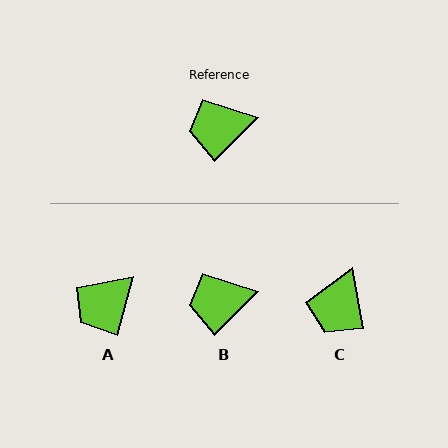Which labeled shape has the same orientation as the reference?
B.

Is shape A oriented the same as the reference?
No, it is off by about 29 degrees.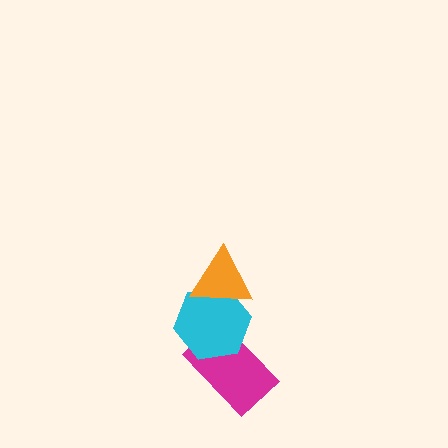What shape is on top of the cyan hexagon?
The orange triangle is on top of the cyan hexagon.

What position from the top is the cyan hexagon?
The cyan hexagon is 2nd from the top.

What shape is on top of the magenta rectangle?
The cyan hexagon is on top of the magenta rectangle.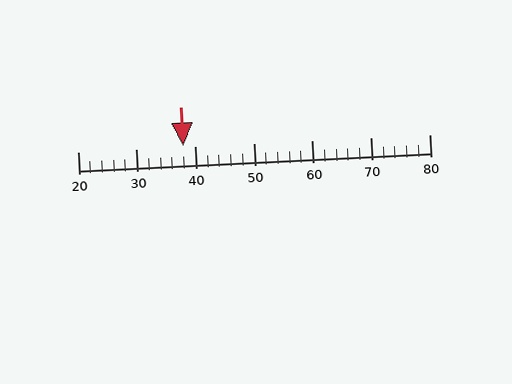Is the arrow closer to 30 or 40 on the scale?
The arrow is closer to 40.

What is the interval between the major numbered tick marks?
The major tick marks are spaced 10 units apart.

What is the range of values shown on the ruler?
The ruler shows values from 20 to 80.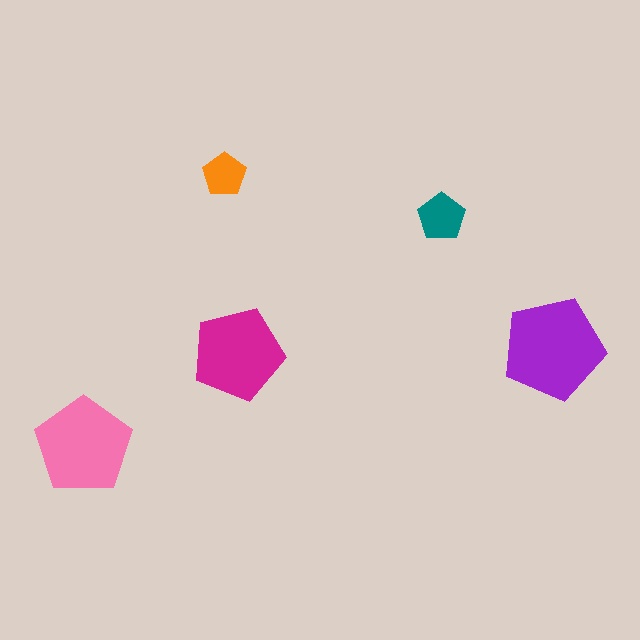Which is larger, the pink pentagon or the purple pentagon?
The purple one.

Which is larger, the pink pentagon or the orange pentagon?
The pink one.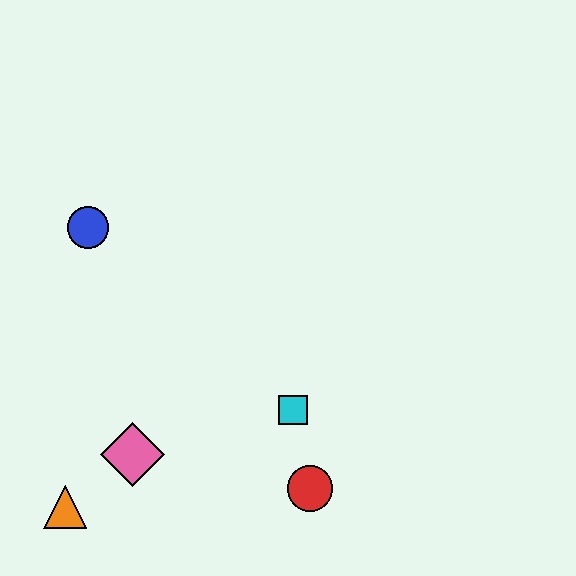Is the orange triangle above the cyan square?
No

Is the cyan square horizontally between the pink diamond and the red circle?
Yes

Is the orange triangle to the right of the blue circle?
No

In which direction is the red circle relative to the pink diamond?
The red circle is to the right of the pink diamond.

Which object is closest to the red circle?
The cyan square is closest to the red circle.